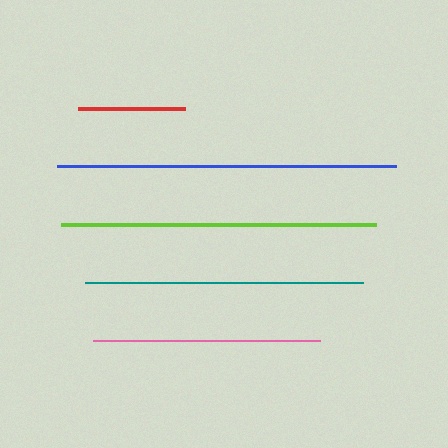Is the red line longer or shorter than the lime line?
The lime line is longer than the red line.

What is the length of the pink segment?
The pink segment is approximately 227 pixels long.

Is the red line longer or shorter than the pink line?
The pink line is longer than the red line.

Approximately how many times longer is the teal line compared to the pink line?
The teal line is approximately 1.2 times the length of the pink line.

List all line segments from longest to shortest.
From longest to shortest: blue, lime, teal, pink, red.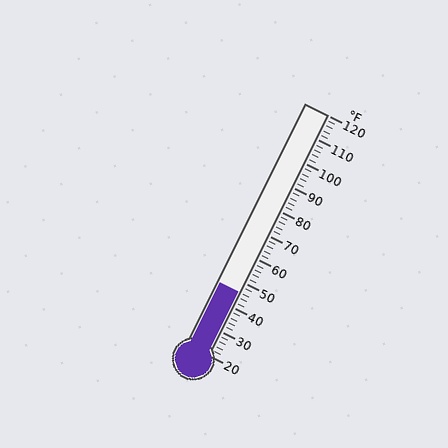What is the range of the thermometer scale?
The thermometer scale ranges from 20°F to 120°F.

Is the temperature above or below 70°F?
The temperature is below 70°F.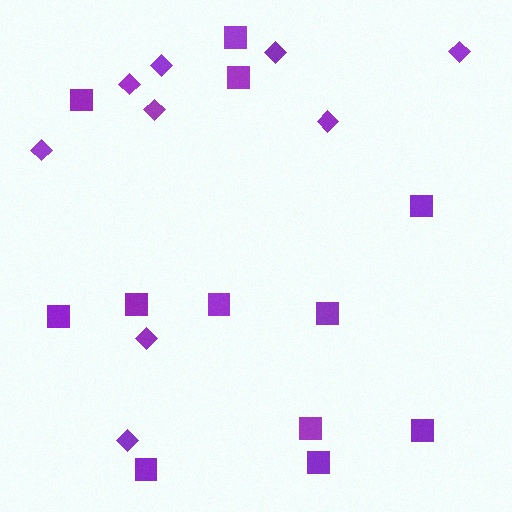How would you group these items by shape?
There are 2 groups: one group of diamonds (9) and one group of squares (12).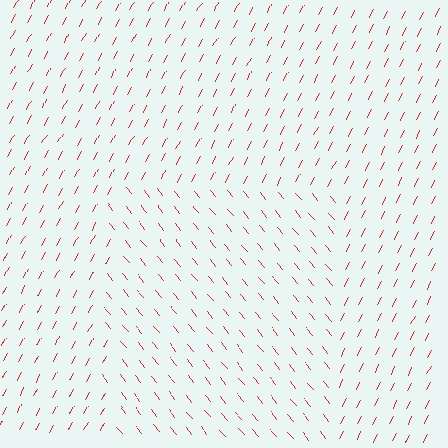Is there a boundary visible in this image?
Yes, there is a texture boundary formed by a change in line orientation.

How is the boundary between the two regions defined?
The boundary is defined purely by a change in line orientation (approximately 67 degrees difference). All lines are the same color and thickness.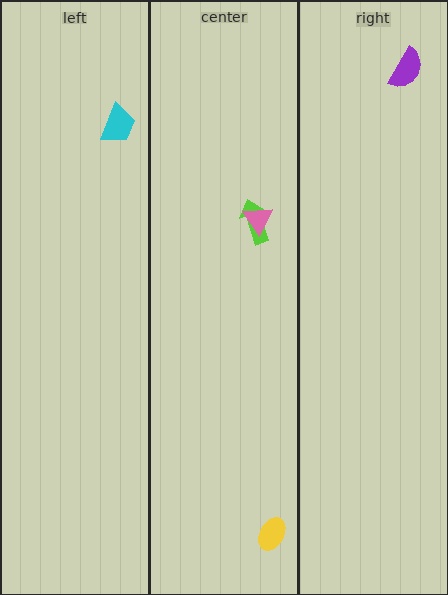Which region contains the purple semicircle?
The right region.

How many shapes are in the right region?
1.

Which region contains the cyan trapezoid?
The left region.